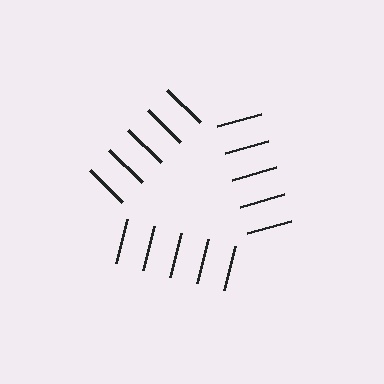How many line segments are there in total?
15 — 5 along each of the 3 edges.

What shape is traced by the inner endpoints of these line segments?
An illusory triangle — the line segments terminate on its edges but no continuous stroke is drawn.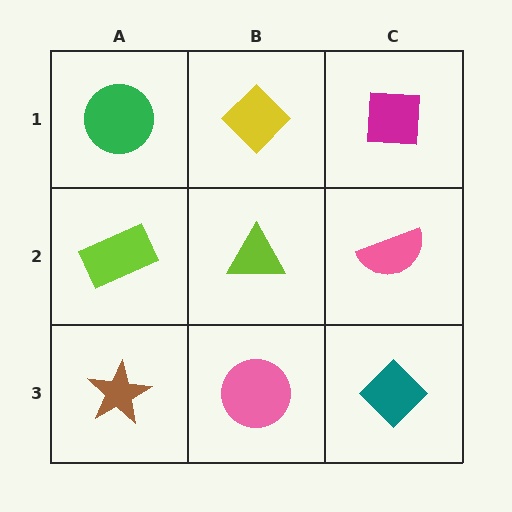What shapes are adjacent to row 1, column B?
A lime triangle (row 2, column B), a green circle (row 1, column A), a magenta square (row 1, column C).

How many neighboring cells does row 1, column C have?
2.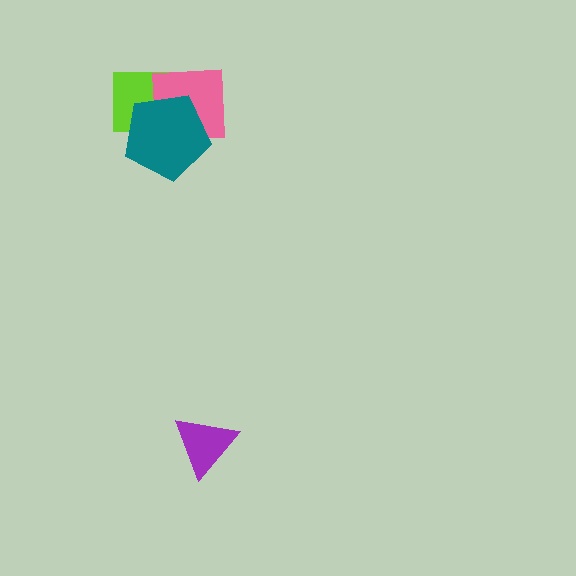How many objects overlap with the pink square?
2 objects overlap with the pink square.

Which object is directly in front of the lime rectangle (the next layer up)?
The pink square is directly in front of the lime rectangle.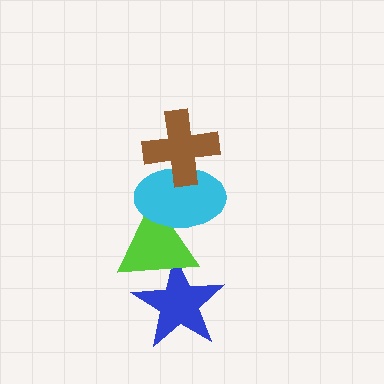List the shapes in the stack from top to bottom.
From top to bottom: the brown cross, the cyan ellipse, the lime triangle, the blue star.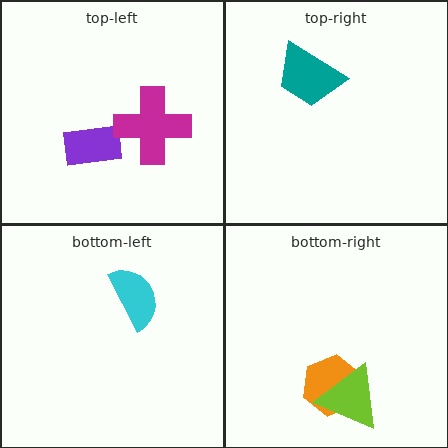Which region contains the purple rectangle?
The top-left region.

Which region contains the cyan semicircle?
The bottom-left region.